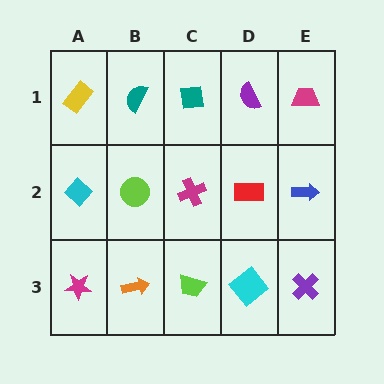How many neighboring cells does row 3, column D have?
3.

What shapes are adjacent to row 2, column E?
A magenta trapezoid (row 1, column E), a purple cross (row 3, column E), a red rectangle (row 2, column D).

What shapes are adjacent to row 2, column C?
A teal square (row 1, column C), a lime trapezoid (row 3, column C), a lime circle (row 2, column B), a red rectangle (row 2, column D).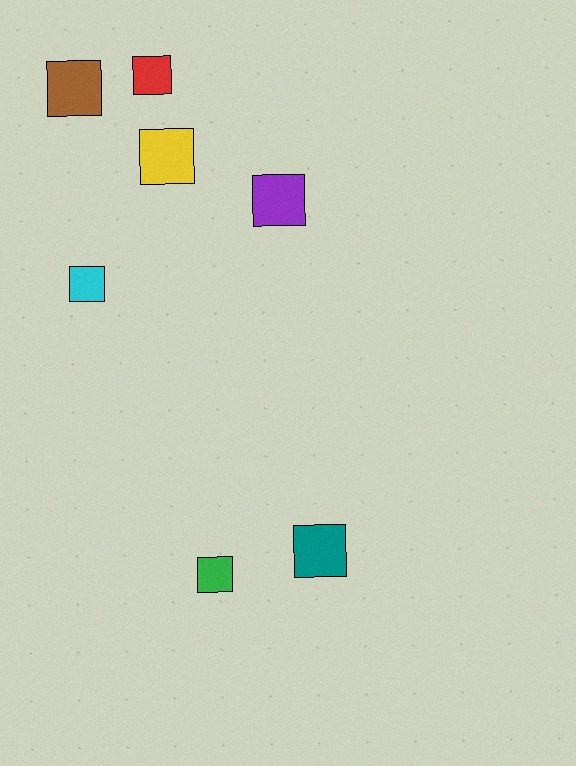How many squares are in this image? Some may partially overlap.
There are 7 squares.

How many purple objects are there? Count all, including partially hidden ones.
There is 1 purple object.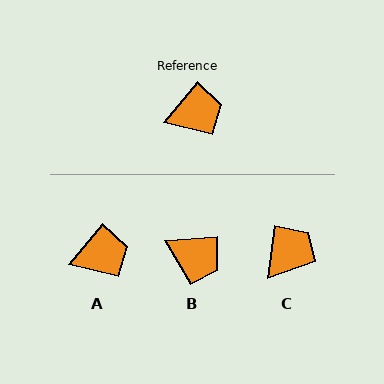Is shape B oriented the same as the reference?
No, it is off by about 46 degrees.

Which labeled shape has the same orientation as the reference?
A.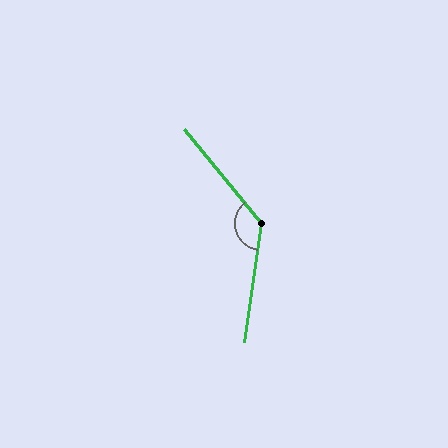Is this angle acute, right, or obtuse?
It is obtuse.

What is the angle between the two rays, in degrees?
Approximately 133 degrees.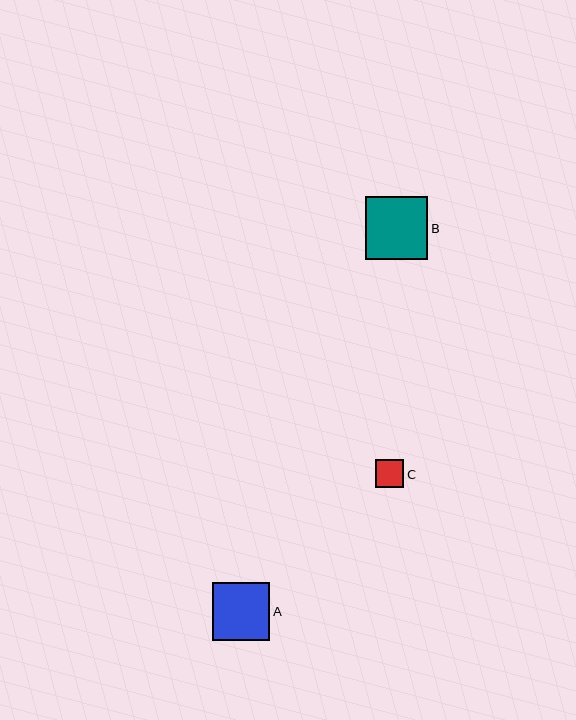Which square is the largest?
Square B is the largest with a size of approximately 63 pixels.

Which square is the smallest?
Square C is the smallest with a size of approximately 29 pixels.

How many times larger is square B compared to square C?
Square B is approximately 2.2 times the size of square C.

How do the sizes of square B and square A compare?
Square B and square A are approximately the same size.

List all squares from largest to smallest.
From largest to smallest: B, A, C.